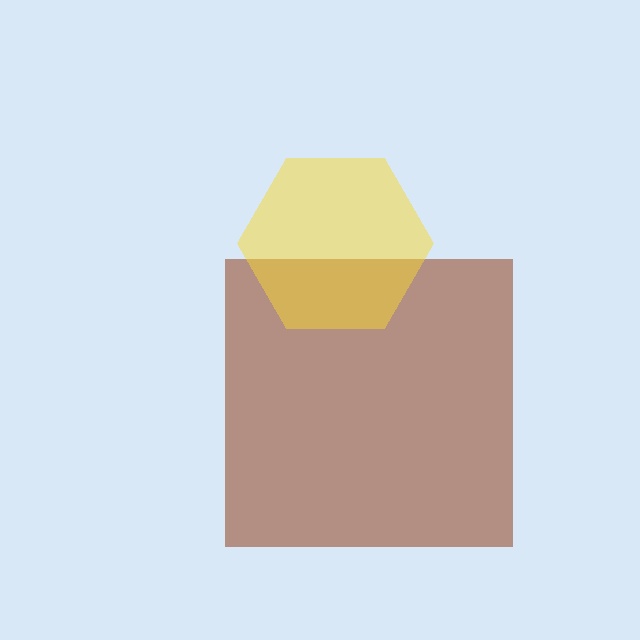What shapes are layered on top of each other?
The layered shapes are: a brown square, a yellow hexagon.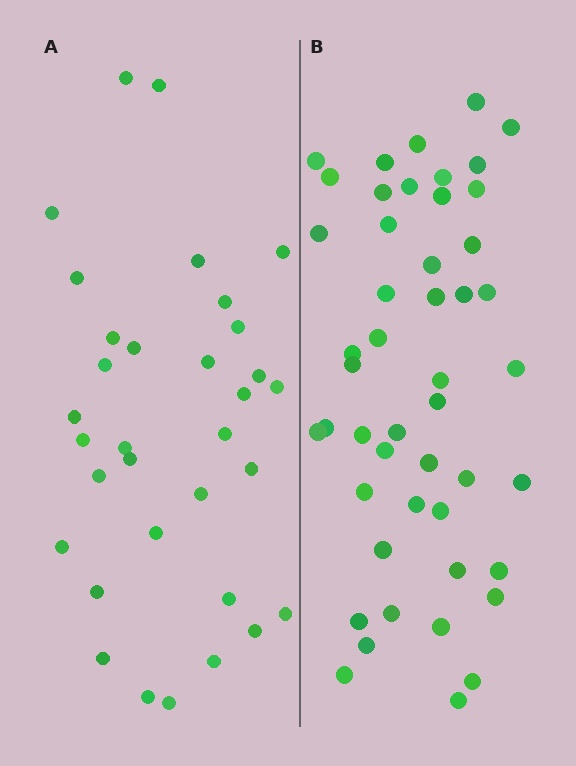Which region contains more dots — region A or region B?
Region B (the right region) has more dots.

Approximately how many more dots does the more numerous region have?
Region B has approximately 15 more dots than region A.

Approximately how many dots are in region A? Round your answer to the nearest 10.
About 30 dots. (The exact count is 33, which rounds to 30.)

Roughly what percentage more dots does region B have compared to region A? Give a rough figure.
About 45% more.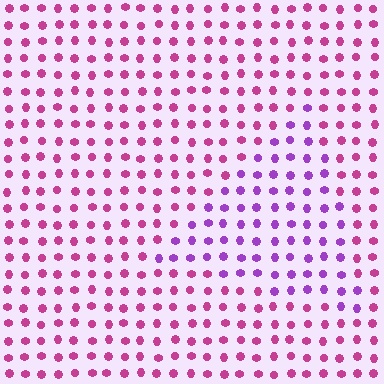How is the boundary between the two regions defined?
The boundary is defined purely by a slight shift in hue (about 38 degrees). Spacing, size, and orientation are identical on both sides.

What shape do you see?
I see a triangle.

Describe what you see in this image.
The image is filled with small magenta elements in a uniform arrangement. A triangle-shaped region is visible where the elements are tinted to a slightly different hue, forming a subtle color boundary.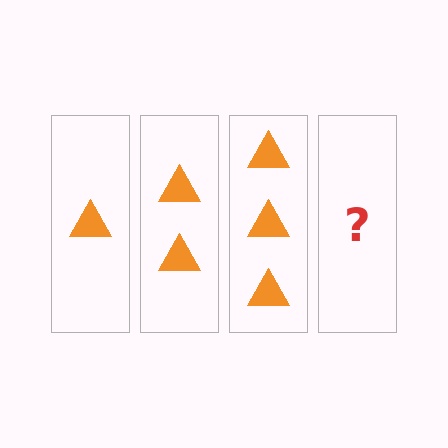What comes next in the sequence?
The next element should be 4 triangles.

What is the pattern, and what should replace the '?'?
The pattern is that each step adds one more triangle. The '?' should be 4 triangles.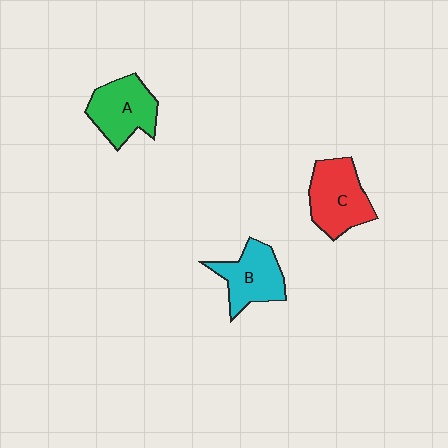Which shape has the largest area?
Shape C (red).